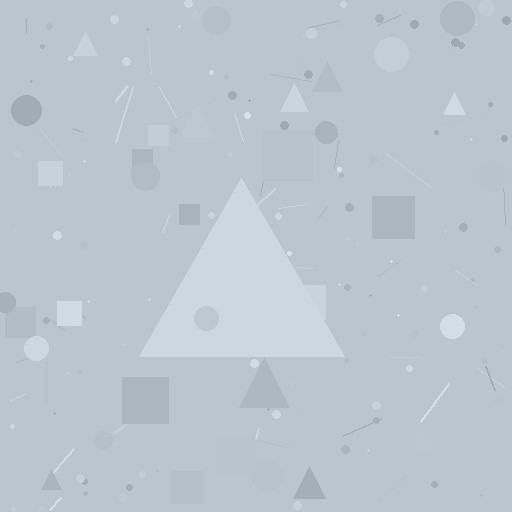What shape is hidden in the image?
A triangle is hidden in the image.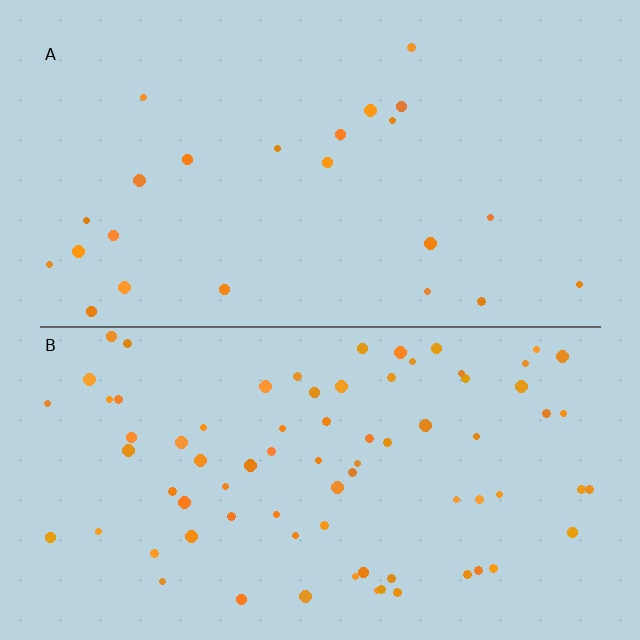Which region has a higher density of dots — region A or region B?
B (the bottom).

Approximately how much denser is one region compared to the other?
Approximately 3.3× — region B over region A.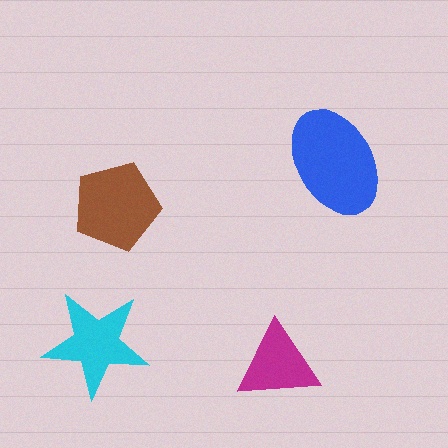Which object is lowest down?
The magenta triangle is bottommost.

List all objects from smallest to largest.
The magenta triangle, the cyan star, the brown pentagon, the blue ellipse.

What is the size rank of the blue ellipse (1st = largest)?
1st.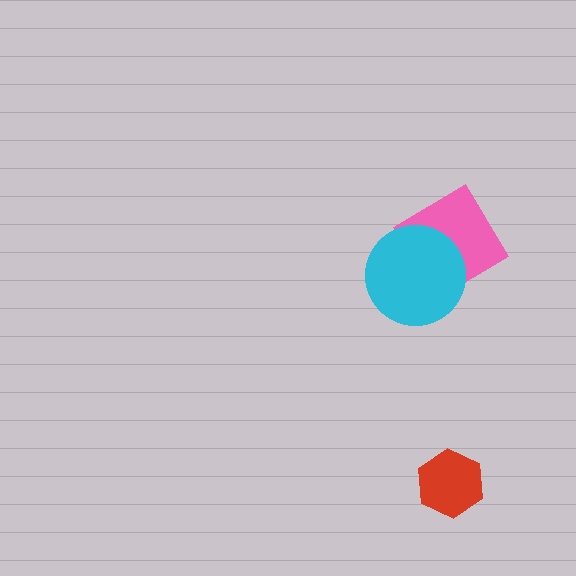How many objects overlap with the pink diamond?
1 object overlaps with the pink diamond.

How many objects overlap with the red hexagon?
0 objects overlap with the red hexagon.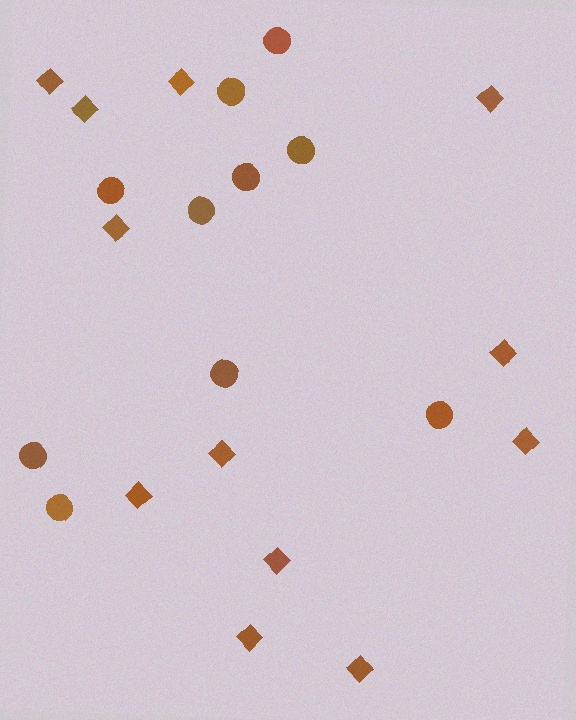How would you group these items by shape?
There are 2 groups: one group of diamonds (12) and one group of circles (10).